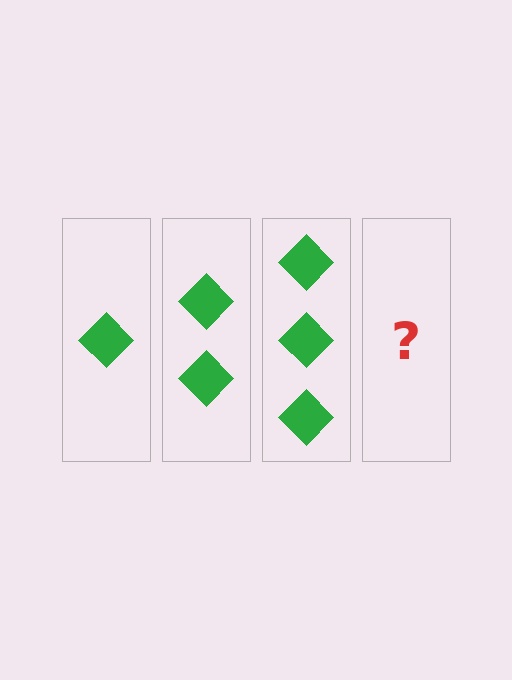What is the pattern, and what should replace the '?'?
The pattern is that each step adds one more diamond. The '?' should be 4 diamonds.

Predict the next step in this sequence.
The next step is 4 diamonds.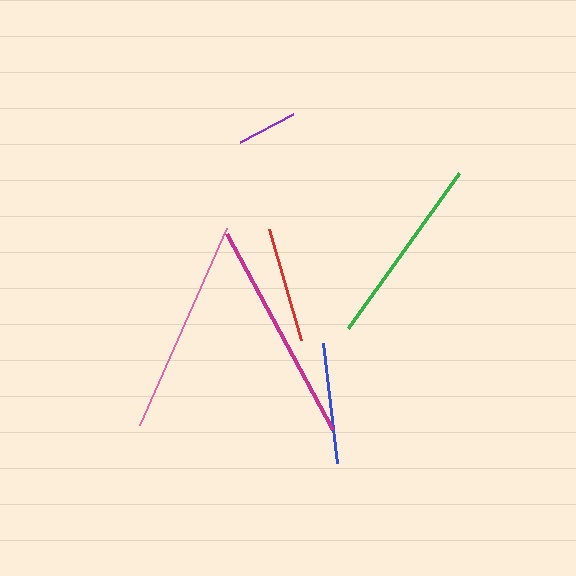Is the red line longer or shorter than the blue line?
The blue line is longer than the red line.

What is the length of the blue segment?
The blue segment is approximately 121 pixels long.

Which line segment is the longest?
The magenta line is the longest at approximately 223 pixels.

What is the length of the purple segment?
The purple segment is approximately 60 pixels long.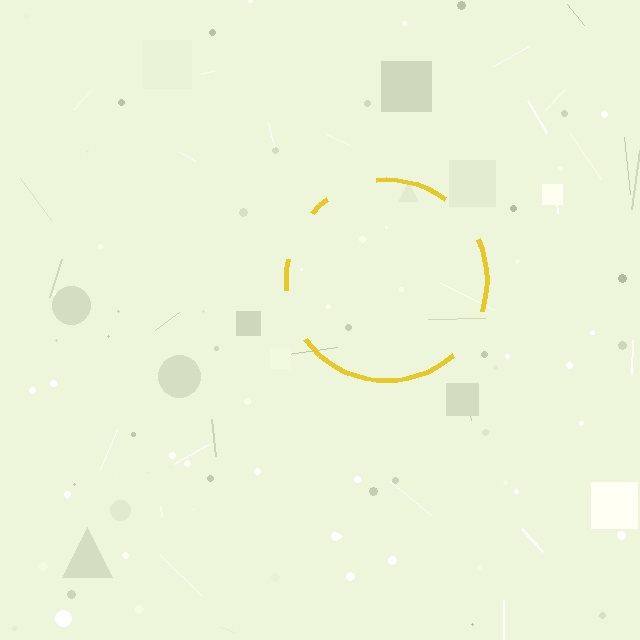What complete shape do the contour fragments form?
The contour fragments form a circle.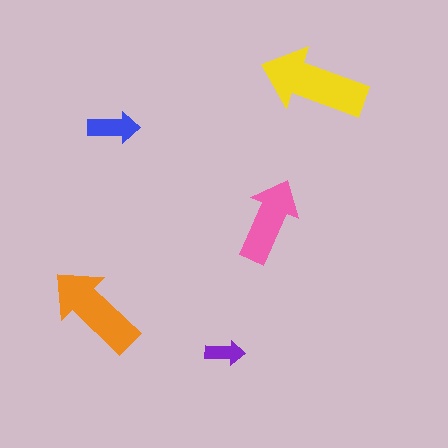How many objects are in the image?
There are 5 objects in the image.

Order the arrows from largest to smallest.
the yellow one, the orange one, the pink one, the blue one, the purple one.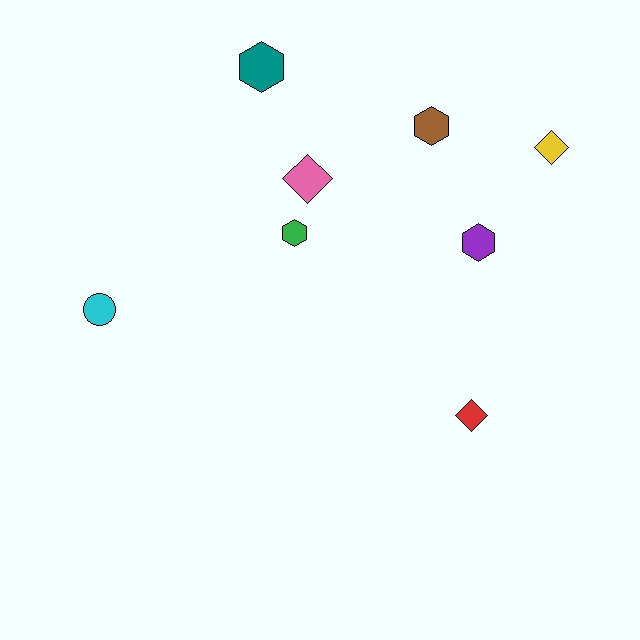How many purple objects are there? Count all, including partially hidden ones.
There is 1 purple object.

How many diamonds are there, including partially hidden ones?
There are 3 diamonds.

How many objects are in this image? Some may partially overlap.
There are 8 objects.